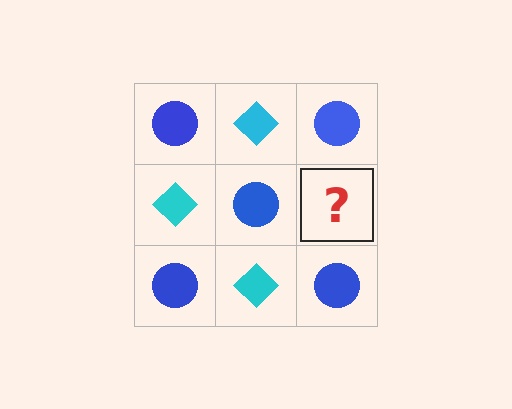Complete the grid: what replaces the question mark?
The question mark should be replaced with a cyan diamond.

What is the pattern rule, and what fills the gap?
The rule is that it alternates blue circle and cyan diamond in a checkerboard pattern. The gap should be filled with a cyan diamond.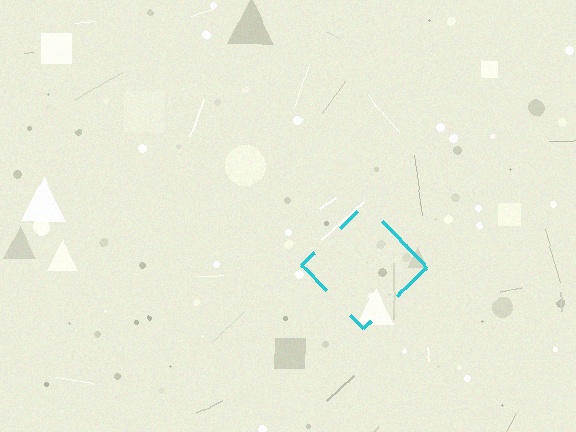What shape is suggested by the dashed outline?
The dashed outline suggests a diamond.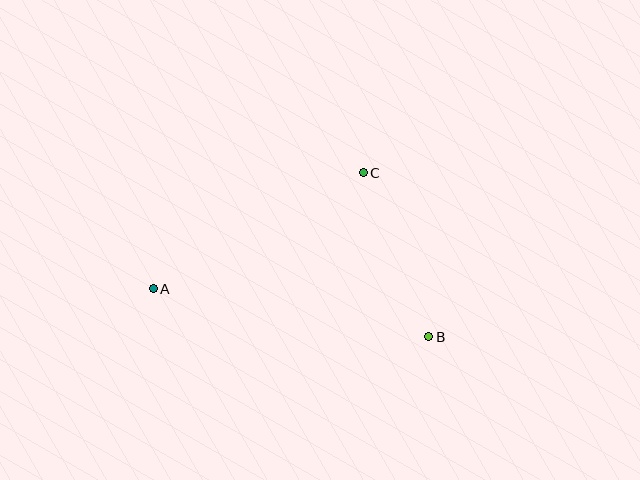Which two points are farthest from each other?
Points A and B are farthest from each other.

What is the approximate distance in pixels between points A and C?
The distance between A and C is approximately 240 pixels.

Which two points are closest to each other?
Points B and C are closest to each other.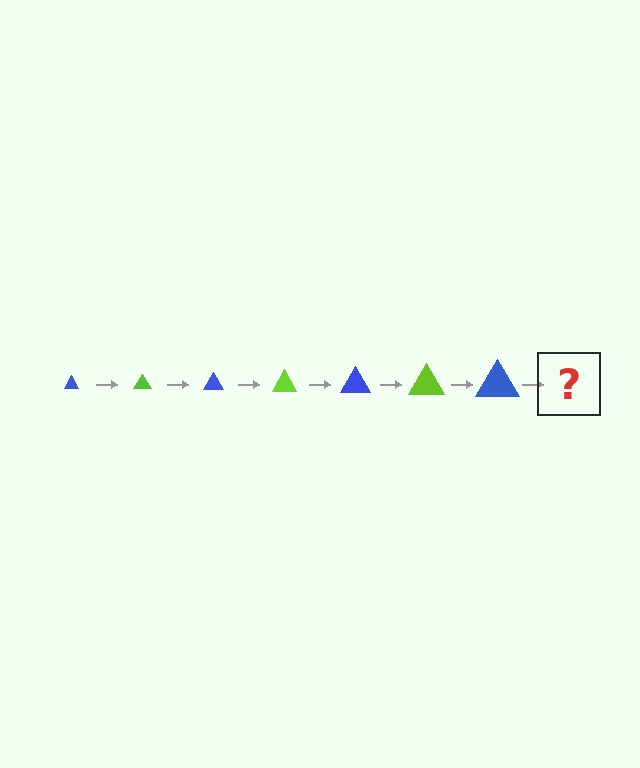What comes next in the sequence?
The next element should be a lime triangle, larger than the previous one.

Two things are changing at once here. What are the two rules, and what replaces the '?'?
The two rules are that the triangle grows larger each step and the color cycles through blue and lime. The '?' should be a lime triangle, larger than the previous one.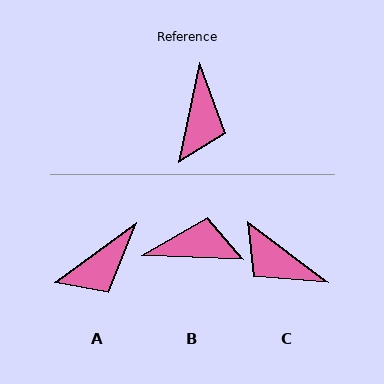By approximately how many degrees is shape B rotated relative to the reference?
Approximately 99 degrees counter-clockwise.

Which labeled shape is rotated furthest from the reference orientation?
C, about 115 degrees away.